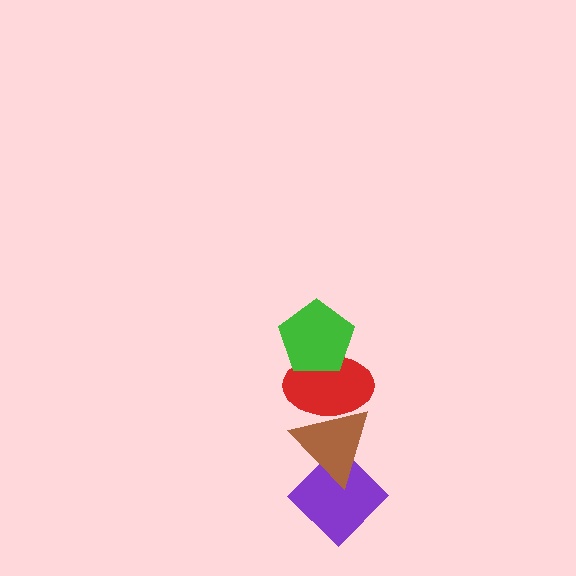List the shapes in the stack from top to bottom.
From top to bottom: the green pentagon, the red ellipse, the brown triangle, the purple diamond.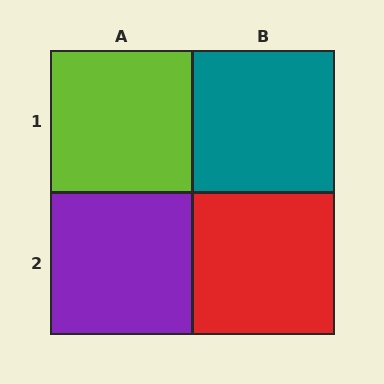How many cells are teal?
1 cell is teal.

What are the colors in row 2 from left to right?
Purple, red.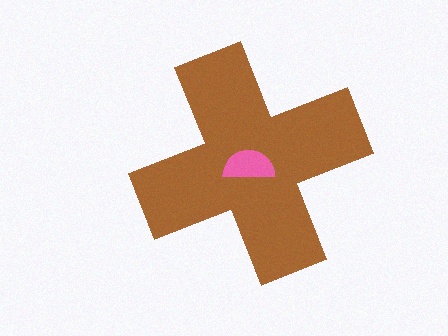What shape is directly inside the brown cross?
The pink semicircle.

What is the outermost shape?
The brown cross.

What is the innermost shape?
The pink semicircle.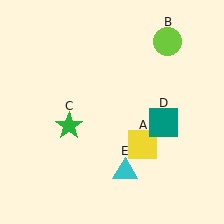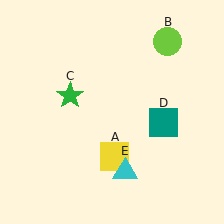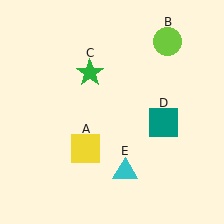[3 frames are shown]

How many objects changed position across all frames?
2 objects changed position: yellow square (object A), green star (object C).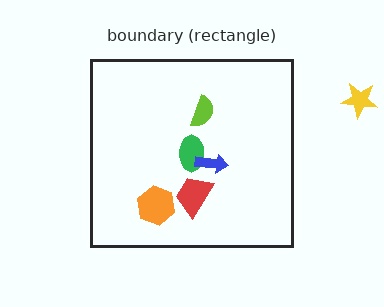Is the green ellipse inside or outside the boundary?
Inside.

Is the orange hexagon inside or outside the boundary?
Inside.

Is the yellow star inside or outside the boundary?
Outside.